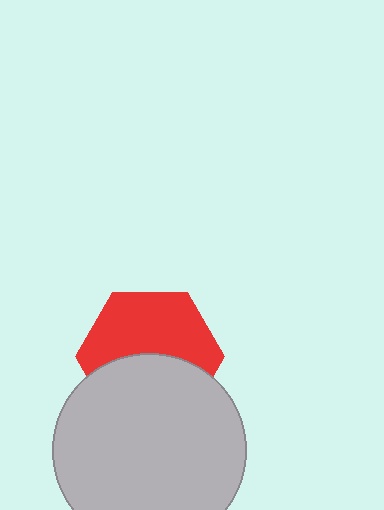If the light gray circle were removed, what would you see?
You would see the complete red hexagon.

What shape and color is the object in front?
The object in front is a light gray circle.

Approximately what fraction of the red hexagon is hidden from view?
Roughly 45% of the red hexagon is hidden behind the light gray circle.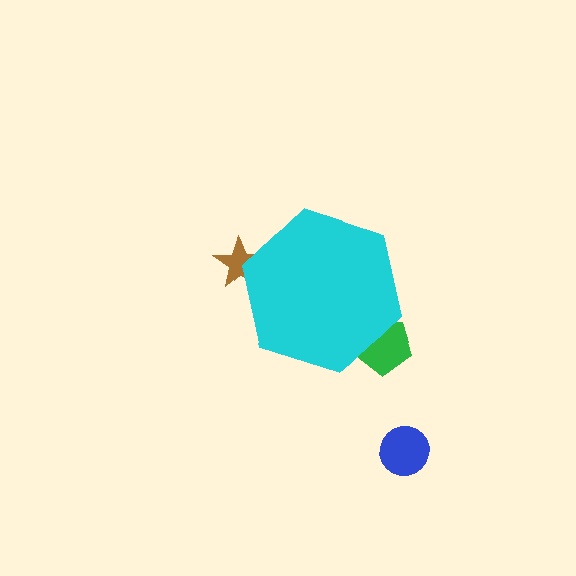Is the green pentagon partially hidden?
Yes, the green pentagon is partially hidden behind the cyan hexagon.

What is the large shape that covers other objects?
A cyan hexagon.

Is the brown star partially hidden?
Yes, the brown star is partially hidden behind the cyan hexagon.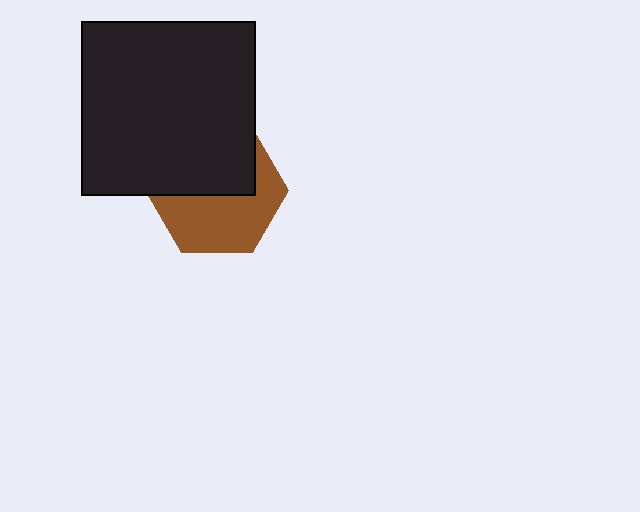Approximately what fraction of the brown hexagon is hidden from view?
Roughly 47% of the brown hexagon is hidden behind the black square.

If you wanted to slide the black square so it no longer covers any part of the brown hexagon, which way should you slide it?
Slide it up — that is the most direct way to separate the two shapes.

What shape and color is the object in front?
The object in front is a black square.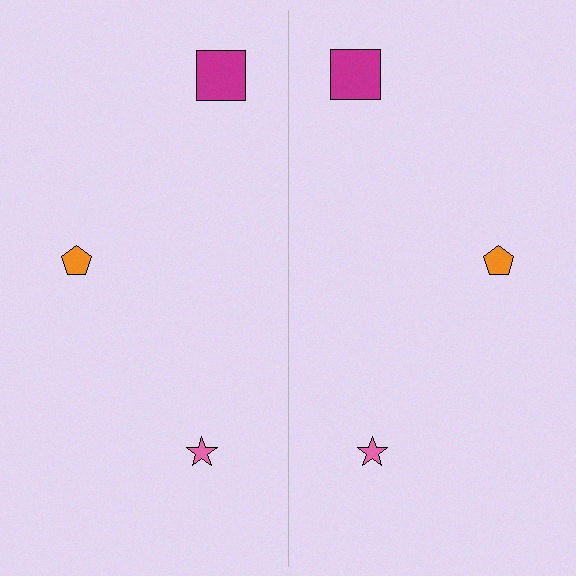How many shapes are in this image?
There are 6 shapes in this image.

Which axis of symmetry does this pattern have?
The pattern has a vertical axis of symmetry running through the center of the image.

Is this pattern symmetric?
Yes, this pattern has bilateral (reflection) symmetry.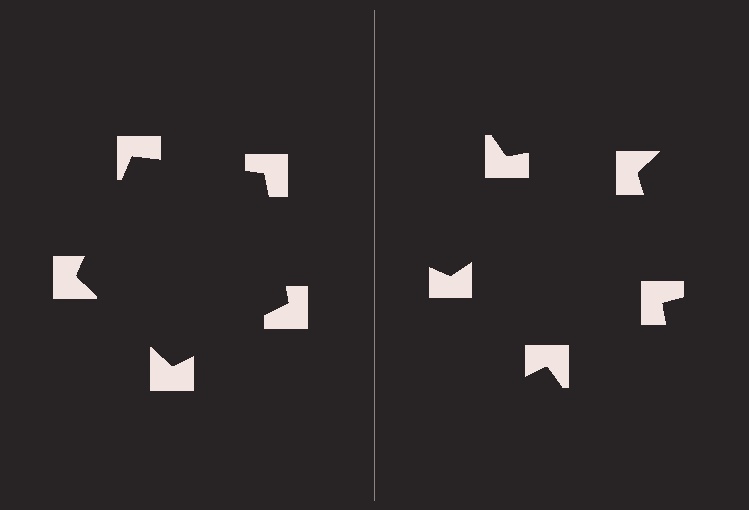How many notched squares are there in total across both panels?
10 — 5 on each side.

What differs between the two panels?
The notched squares are positioned identically on both sides; only the wedge orientations differ. On the left they align to a pentagon; on the right they are misaligned.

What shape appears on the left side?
An illusory pentagon.